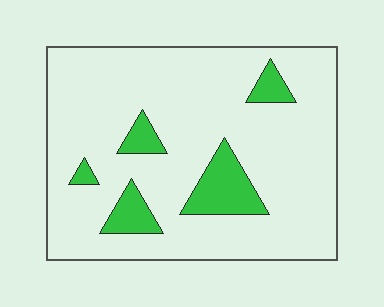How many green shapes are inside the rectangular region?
5.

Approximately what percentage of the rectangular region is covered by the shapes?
Approximately 15%.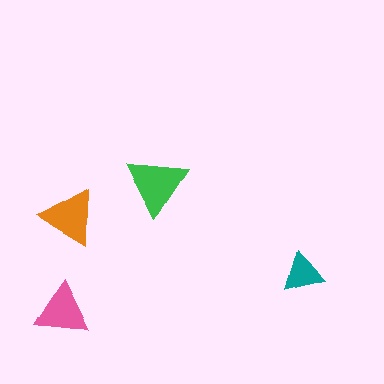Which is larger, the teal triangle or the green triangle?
The green one.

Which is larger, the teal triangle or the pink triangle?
The pink one.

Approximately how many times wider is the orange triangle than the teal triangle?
About 1.5 times wider.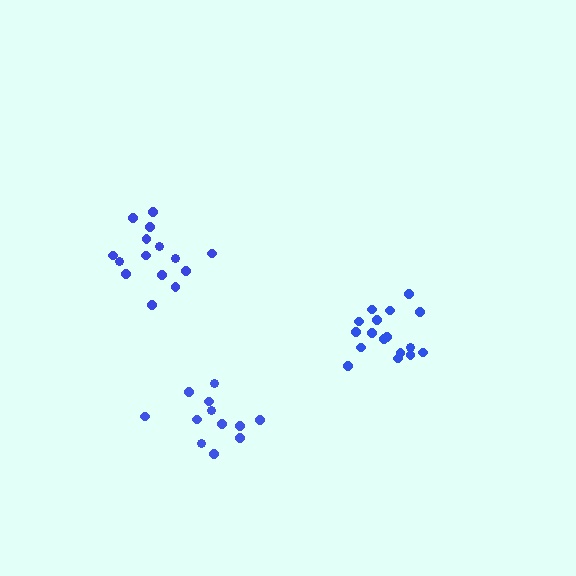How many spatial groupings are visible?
There are 3 spatial groupings.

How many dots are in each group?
Group 1: 15 dots, Group 2: 17 dots, Group 3: 12 dots (44 total).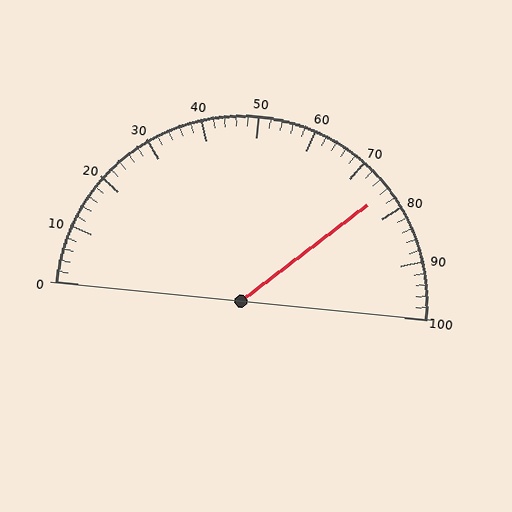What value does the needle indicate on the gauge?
The needle indicates approximately 76.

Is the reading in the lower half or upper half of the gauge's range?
The reading is in the upper half of the range (0 to 100).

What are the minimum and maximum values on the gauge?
The gauge ranges from 0 to 100.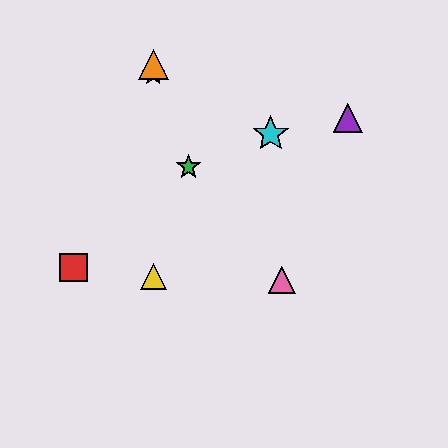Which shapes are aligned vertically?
The blue star, the yellow triangle, the orange triangle are aligned vertically.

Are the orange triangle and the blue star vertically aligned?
Yes, both are at x≈153.